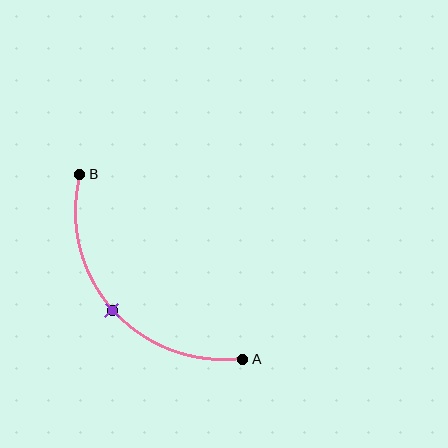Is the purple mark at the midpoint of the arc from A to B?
Yes. The purple mark lies on the arc at equal arc-length from both A and B — it is the arc midpoint.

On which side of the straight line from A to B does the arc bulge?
The arc bulges below and to the left of the straight line connecting A and B.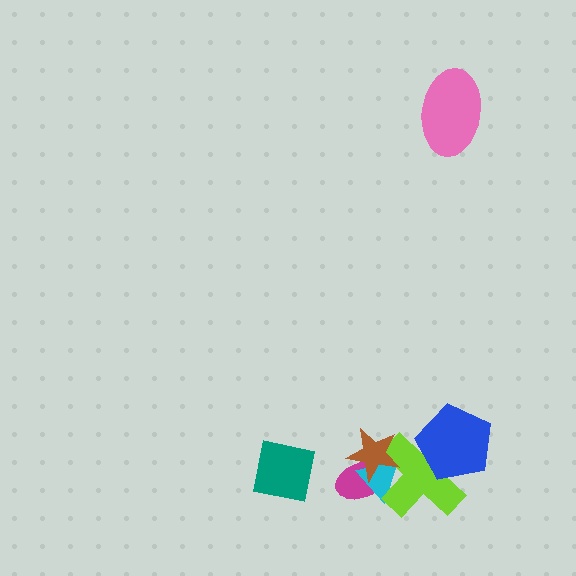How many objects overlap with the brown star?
3 objects overlap with the brown star.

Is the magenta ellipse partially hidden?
Yes, it is partially covered by another shape.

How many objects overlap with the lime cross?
4 objects overlap with the lime cross.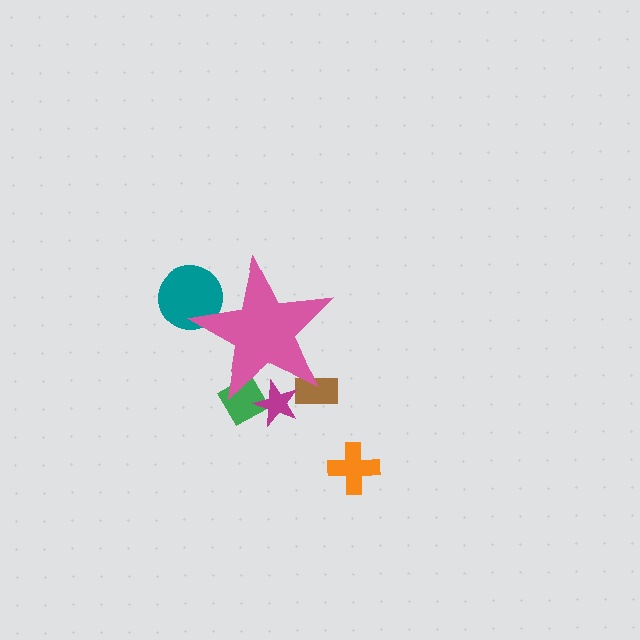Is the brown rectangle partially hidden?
Yes, the brown rectangle is partially hidden behind the pink star.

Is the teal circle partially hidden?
Yes, the teal circle is partially hidden behind the pink star.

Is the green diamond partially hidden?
Yes, the green diamond is partially hidden behind the pink star.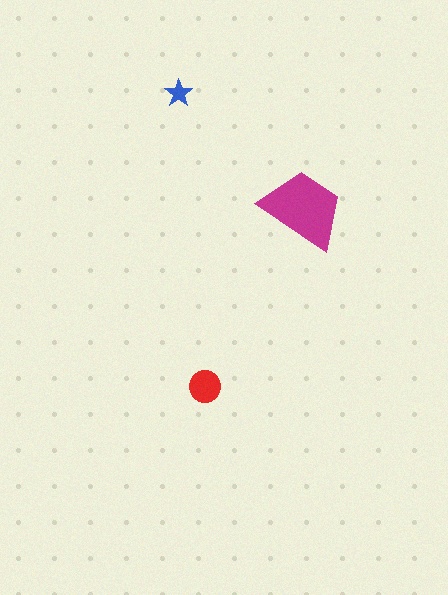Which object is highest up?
The blue star is topmost.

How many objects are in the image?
There are 3 objects in the image.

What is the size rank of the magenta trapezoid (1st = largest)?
1st.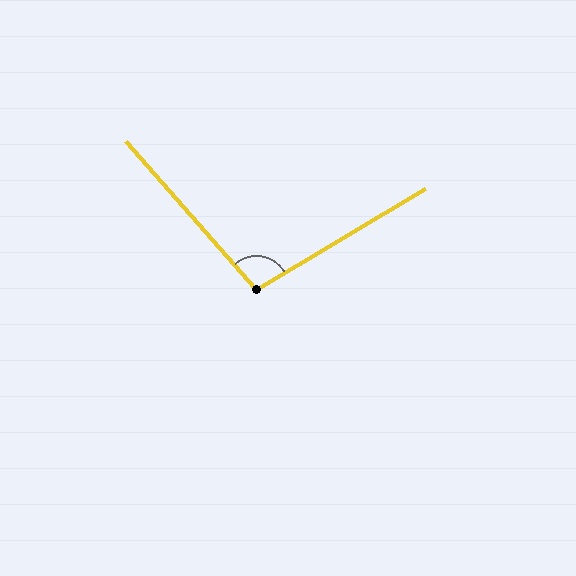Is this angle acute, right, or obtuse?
It is obtuse.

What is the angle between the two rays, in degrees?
Approximately 100 degrees.